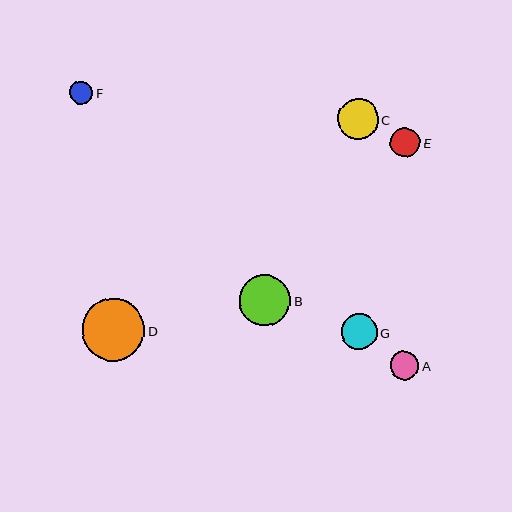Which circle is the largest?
Circle D is the largest with a size of approximately 63 pixels.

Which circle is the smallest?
Circle F is the smallest with a size of approximately 23 pixels.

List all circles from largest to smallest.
From largest to smallest: D, B, C, G, E, A, F.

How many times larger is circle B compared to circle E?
Circle B is approximately 1.7 times the size of circle E.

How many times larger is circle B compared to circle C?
Circle B is approximately 1.2 times the size of circle C.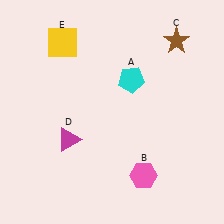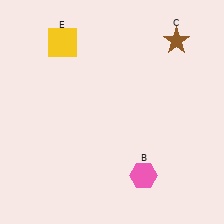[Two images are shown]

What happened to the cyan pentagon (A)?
The cyan pentagon (A) was removed in Image 2. It was in the top-right area of Image 1.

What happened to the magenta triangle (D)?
The magenta triangle (D) was removed in Image 2. It was in the bottom-left area of Image 1.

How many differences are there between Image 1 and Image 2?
There are 2 differences between the two images.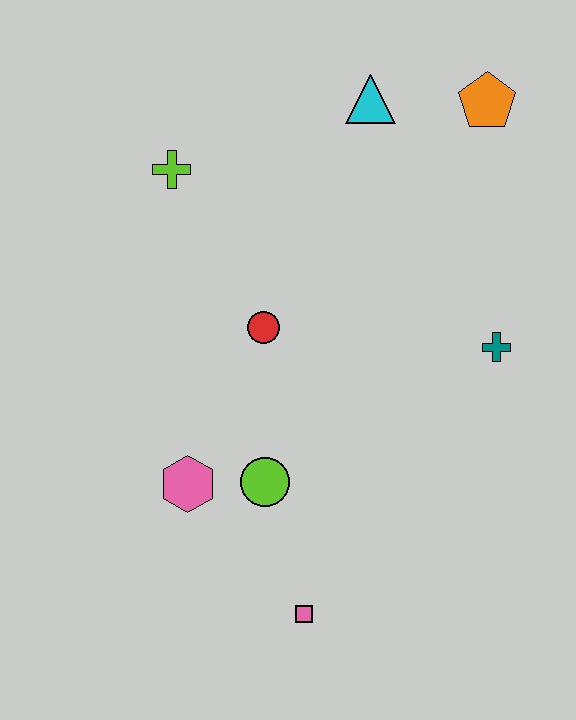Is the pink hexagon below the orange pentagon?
Yes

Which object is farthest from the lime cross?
The pink square is farthest from the lime cross.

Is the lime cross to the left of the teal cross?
Yes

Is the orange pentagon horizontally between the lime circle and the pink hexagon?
No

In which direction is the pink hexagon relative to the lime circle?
The pink hexagon is to the left of the lime circle.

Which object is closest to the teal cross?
The red circle is closest to the teal cross.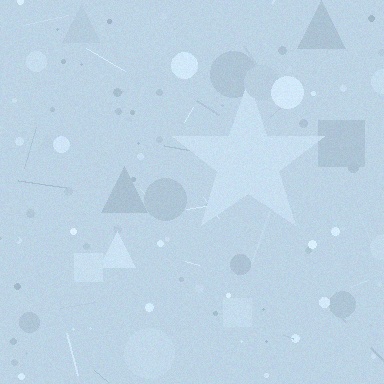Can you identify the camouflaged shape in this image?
The camouflaged shape is a star.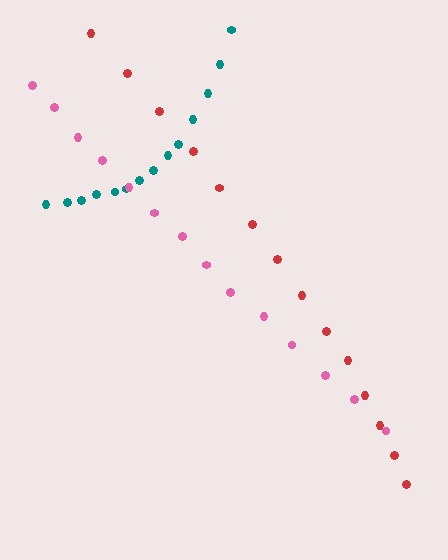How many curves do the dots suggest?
There are 3 distinct paths.